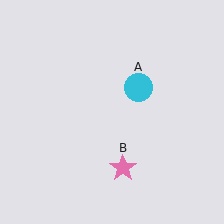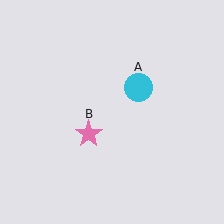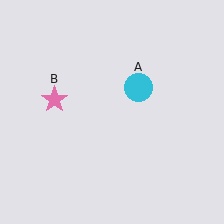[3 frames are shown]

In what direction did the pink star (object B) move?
The pink star (object B) moved up and to the left.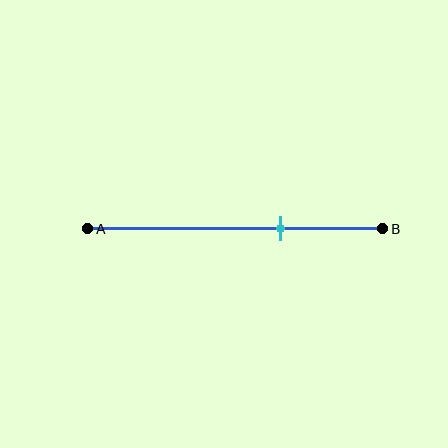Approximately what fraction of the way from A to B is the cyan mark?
The cyan mark is approximately 65% of the way from A to B.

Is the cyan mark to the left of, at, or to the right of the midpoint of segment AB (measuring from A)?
The cyan mark is to the right of the midpoint of segment AB.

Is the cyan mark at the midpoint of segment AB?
No, the mark is at about 65% from A, not at the 50% midpoint.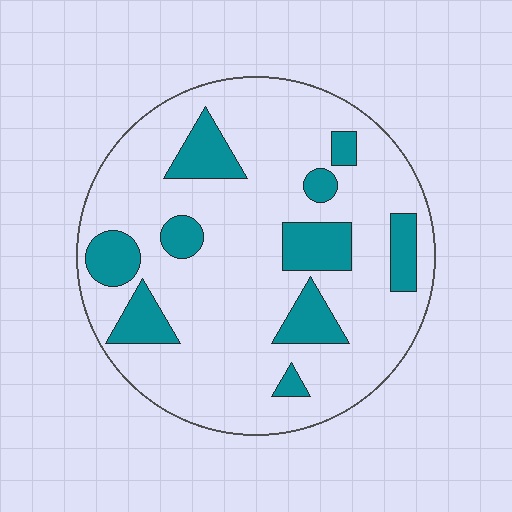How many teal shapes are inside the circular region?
10.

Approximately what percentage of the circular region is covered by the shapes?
Approximately 20%.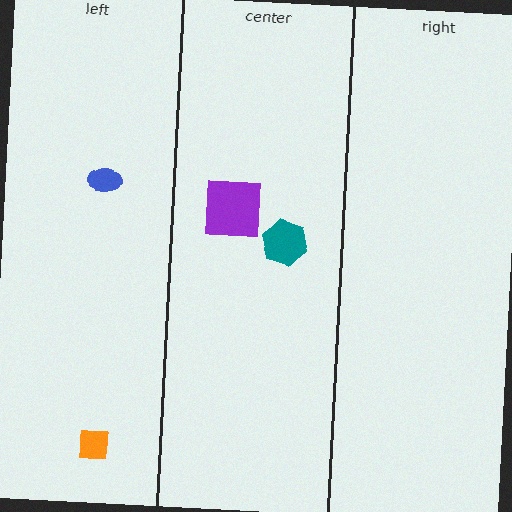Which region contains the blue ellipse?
The left region.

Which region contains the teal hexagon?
The center region.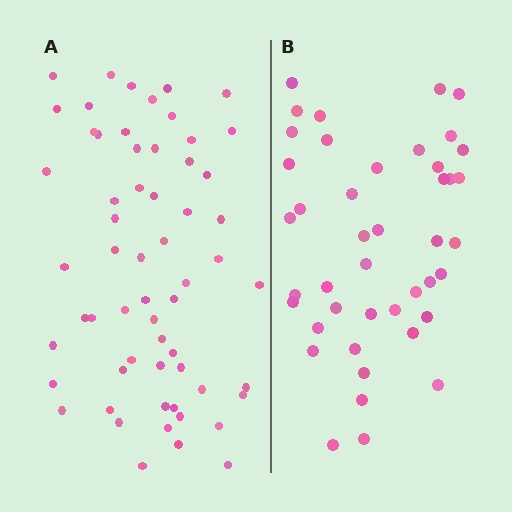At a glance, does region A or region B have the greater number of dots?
Region A (the left region) has more dots.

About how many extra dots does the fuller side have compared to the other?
Region A has approximately 15 more dots than region B.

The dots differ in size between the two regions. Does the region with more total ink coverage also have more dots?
No. Region B has more total ink coverage because its dots are larger, but region A actually contains more individual dots. Total area can be misleading — the number of items is what matters here.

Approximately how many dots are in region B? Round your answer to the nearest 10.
About 40 dots. (The exact count is 43, which rounds to 40.)